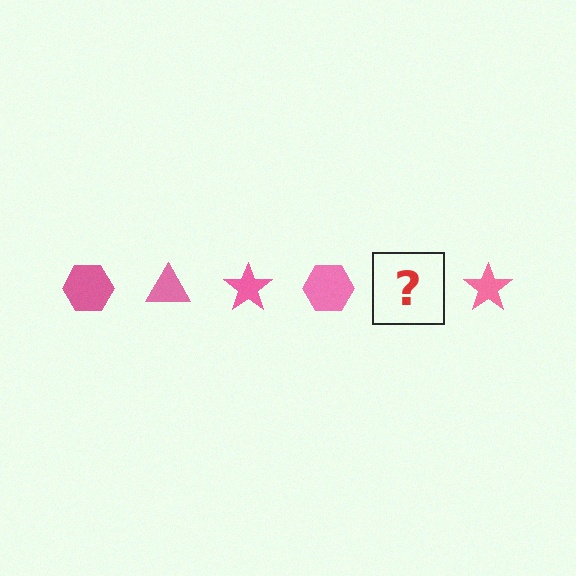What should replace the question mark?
The question mark should be replaced with a pink triangle.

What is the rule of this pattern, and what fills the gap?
The rule is that the pattern cycles through hexagon, triangle, star shapes in pink. The gap should be filled with a pink triangle.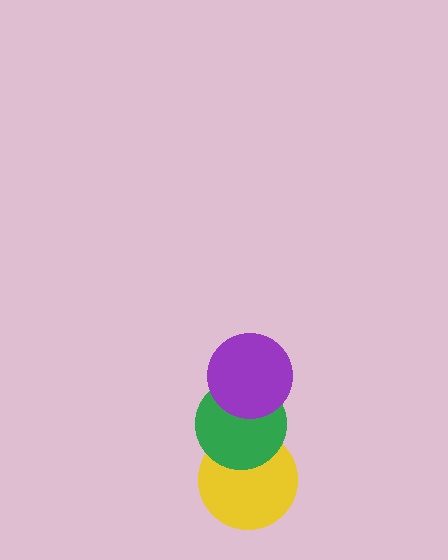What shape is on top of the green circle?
The purple circle is on top of the green circle.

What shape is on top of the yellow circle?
The green circle is on top of the yellow circle.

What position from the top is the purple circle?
The purple circle is 1st from the top.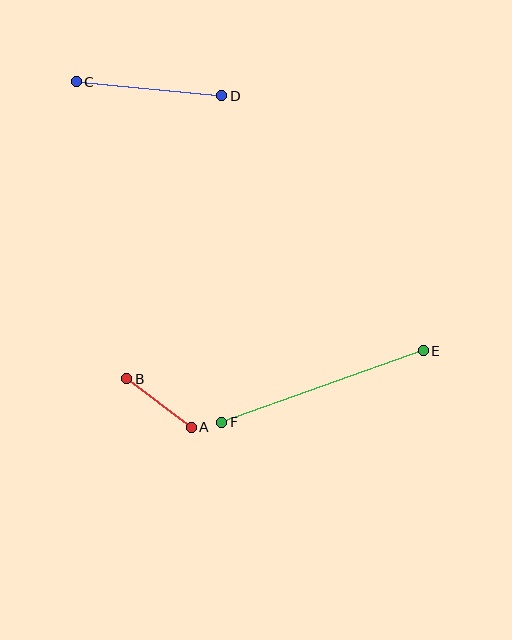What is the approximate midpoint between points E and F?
The midpoint is at approximately (323, 387) pixels.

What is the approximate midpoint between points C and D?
The midpoint is at approximately (149, 89) pixels.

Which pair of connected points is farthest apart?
Points E and F are farthest apart.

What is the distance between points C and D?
The distance is approximately 146 pixels.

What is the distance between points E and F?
The distance is approximately 214 pixels.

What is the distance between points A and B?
The distance is approximately 81 pixels.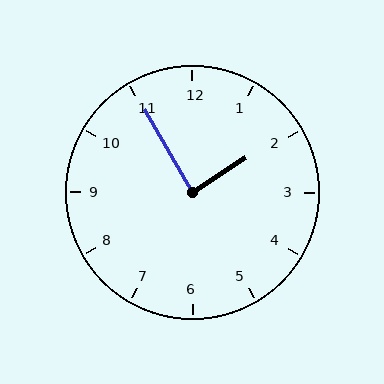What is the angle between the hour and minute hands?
Approximately 88 degrees.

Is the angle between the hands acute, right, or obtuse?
It is right.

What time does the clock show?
1:55.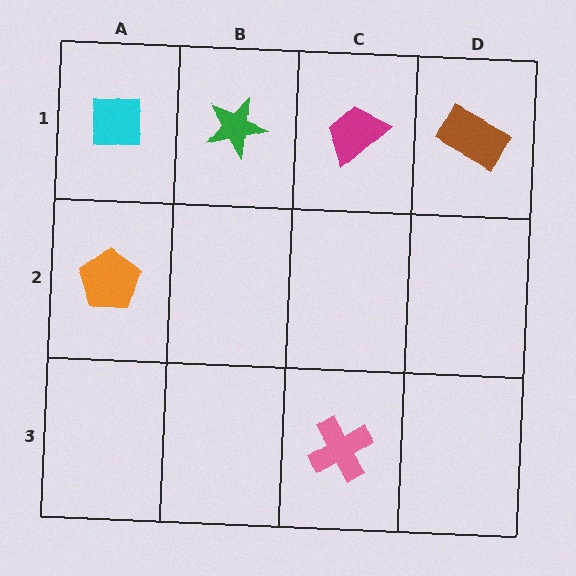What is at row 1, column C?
A magenta trapezoid.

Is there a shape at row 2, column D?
No, that cell is empty.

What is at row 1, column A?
A cyan square.